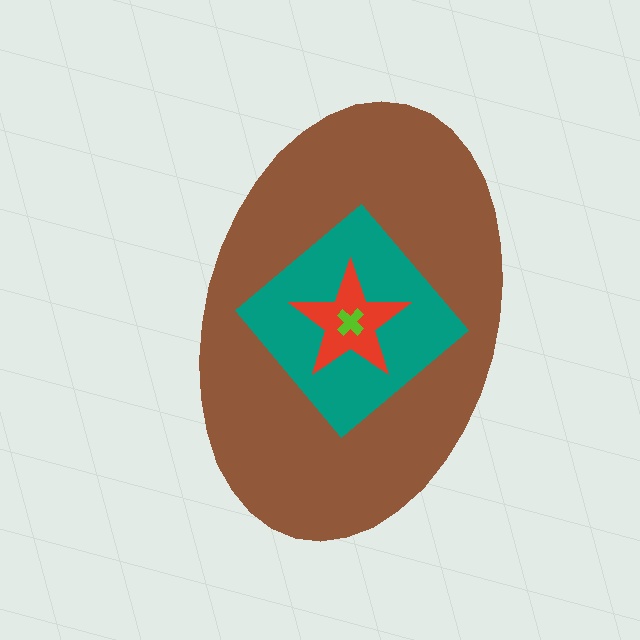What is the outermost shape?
The brown ellipse.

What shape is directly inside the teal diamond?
The red star.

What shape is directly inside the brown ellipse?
The teal diamond.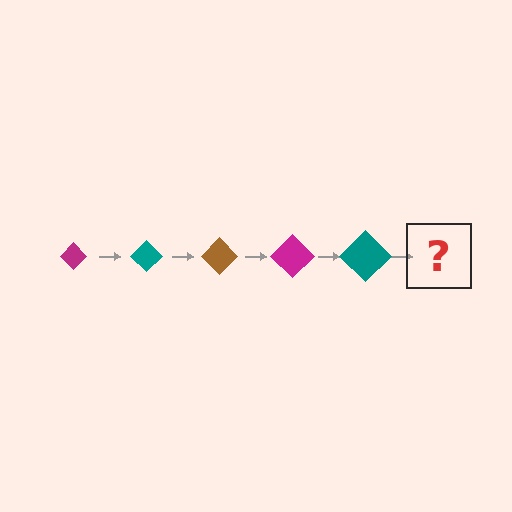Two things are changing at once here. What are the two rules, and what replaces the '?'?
The two rules are that the diamond grows larger each step and the color cycles through magenta, teal, and brown. The '?' should be a brown diamond, larger than the previous one.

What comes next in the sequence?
The next element should be a brown diamond, larger than the previous one.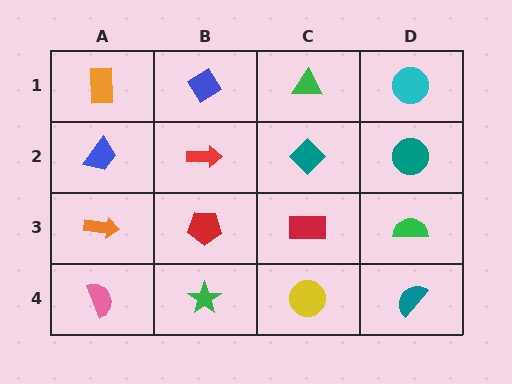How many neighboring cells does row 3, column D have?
3.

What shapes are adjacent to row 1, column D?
A teal circle (row 2, column D), a green triangle (row 1, column C).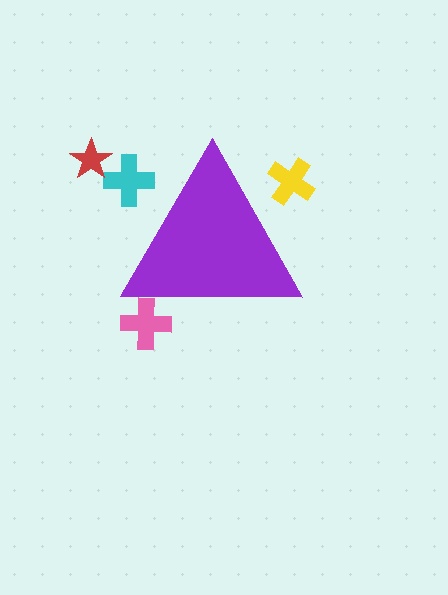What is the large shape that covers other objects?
A purple triangle.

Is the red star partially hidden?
No, the red star is fully visible.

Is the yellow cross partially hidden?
Yes, the yellow cross is partially hidden behind the purple triangle.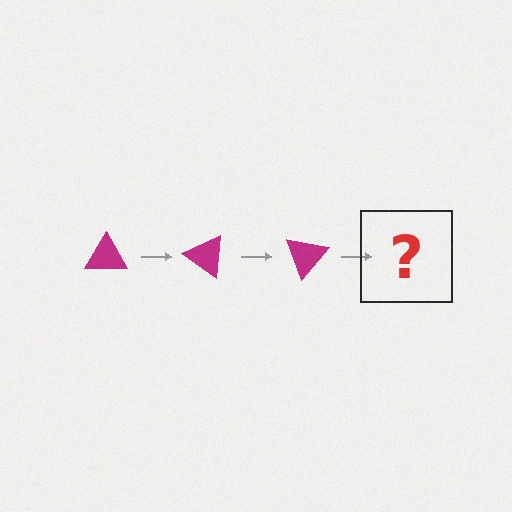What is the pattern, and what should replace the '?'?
The pattern is that the triangle rotates 35 degrees each step. The '?' should be a magenta triangle rotated 105 degrees.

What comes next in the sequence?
The next element should be a magenta triangle rotated 105 degrees.